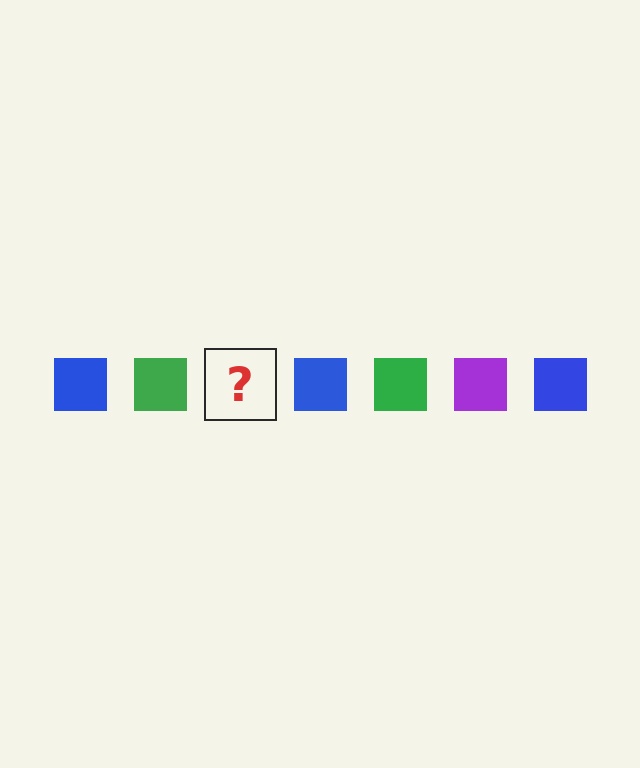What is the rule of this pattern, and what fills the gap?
The rule is that the pattern cycles through blue, green, purple squares. The gap should be filled with a purple square.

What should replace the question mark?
The question mark should be replaced with a purple square.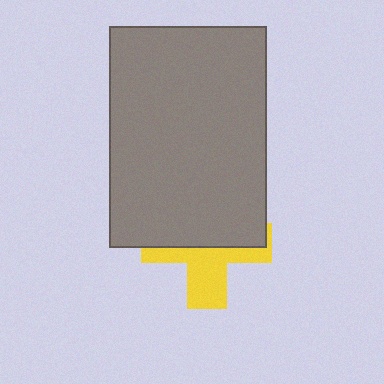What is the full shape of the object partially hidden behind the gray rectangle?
The partially hidden object is a yellow cross.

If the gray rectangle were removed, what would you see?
You would see the complete yellow cross.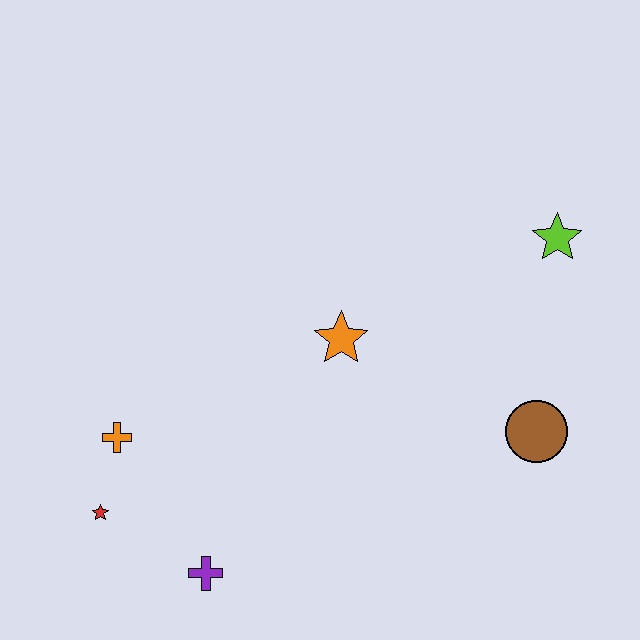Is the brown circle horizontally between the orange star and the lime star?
Yes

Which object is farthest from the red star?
The lime star is farthest from the red star.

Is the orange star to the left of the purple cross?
No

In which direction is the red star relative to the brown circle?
The red star is to the left of the brown circle.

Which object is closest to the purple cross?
The red star is closest to the purple cross.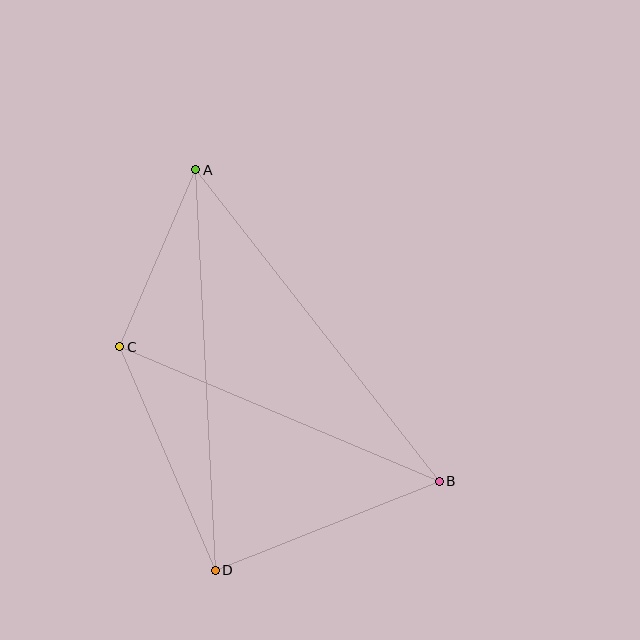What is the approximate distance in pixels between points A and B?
The distance between A and B is approximately 396 pixels.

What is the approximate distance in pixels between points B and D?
The distance between B and D is approximately 241 pixels.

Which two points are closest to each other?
Points A and C are closest to each other.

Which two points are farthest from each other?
Points A and D are farthest from each other.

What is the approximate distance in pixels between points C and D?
The distance between C and D is approximately 243 pixels.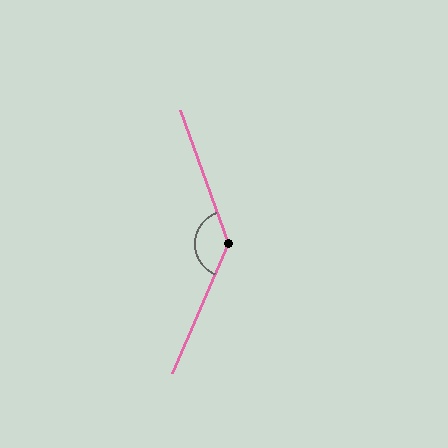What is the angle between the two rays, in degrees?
Approximately 137 degrees.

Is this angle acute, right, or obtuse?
It is obtuse.